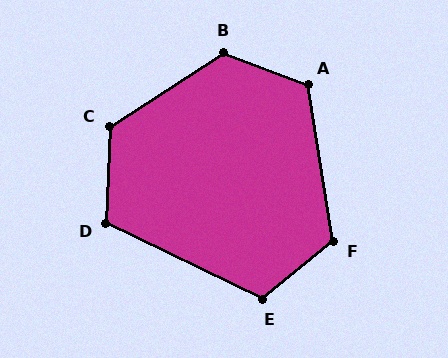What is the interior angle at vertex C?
Approximately 125 degrees (obtuse).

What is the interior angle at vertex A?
Approximately 120 degrees (obtuse).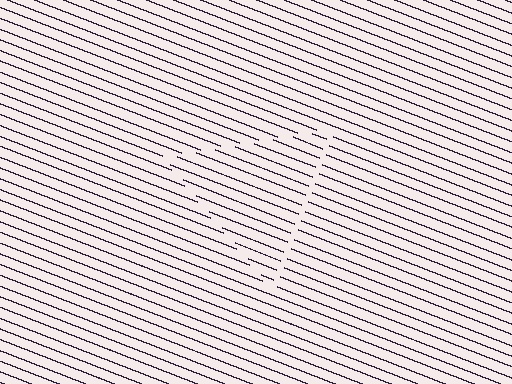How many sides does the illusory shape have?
3 sides — the line-ends trace a triangle.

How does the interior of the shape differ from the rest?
The interior of the shape contains the same grating, shifted by half a period — the contour is defined by the phase discontinuity where line-ends from the inner and outer gratings abut.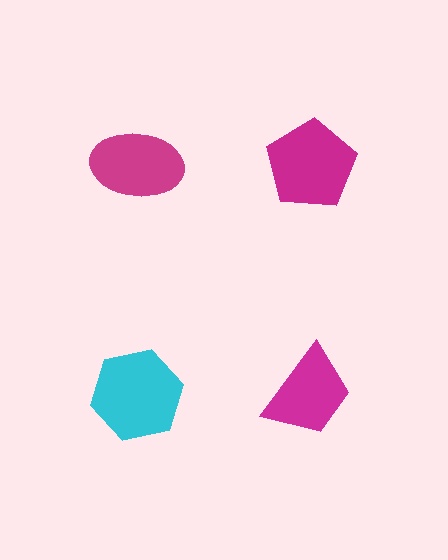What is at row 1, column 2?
A magenta pentagon.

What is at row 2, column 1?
A cyan hexagon.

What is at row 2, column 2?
A magenta trapezoid.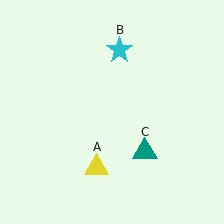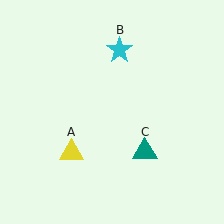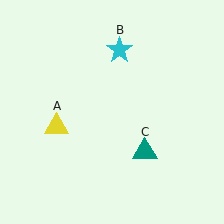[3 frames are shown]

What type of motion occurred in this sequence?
The yellow triangle (object A) rotated clockwise around the center of the scene.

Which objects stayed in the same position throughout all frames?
Cyan star (object B) and teal triangle (object C) remained stationary.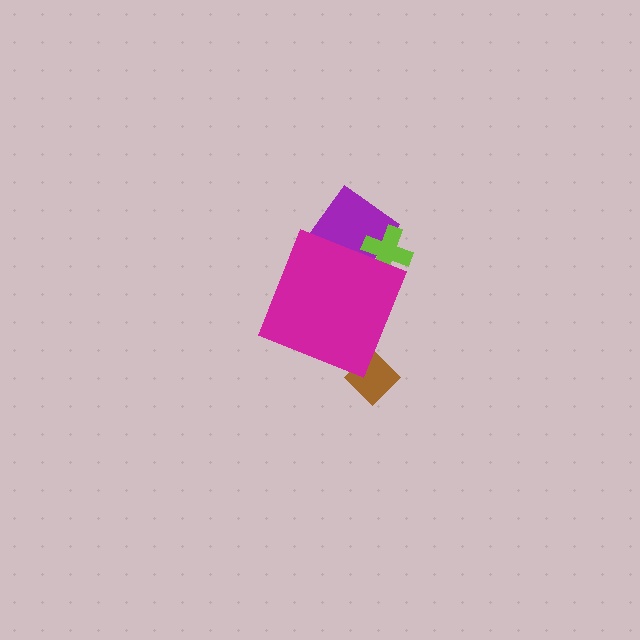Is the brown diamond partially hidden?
Yes, the brown diamond is partially hidden behind the magenta diamond.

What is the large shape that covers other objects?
A magenta diamond.